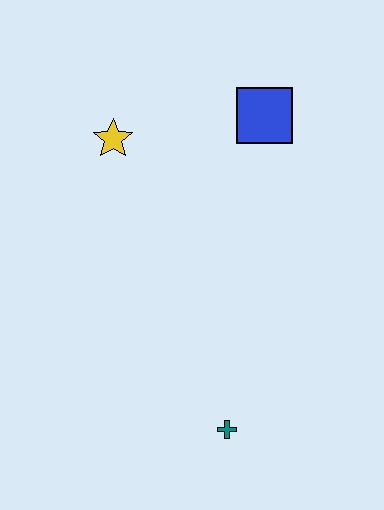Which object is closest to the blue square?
The yellow star is closest to the blue square.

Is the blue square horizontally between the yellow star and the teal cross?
No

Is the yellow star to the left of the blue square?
Yes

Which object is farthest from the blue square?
The teal cross is farthest from the blue square.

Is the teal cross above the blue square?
No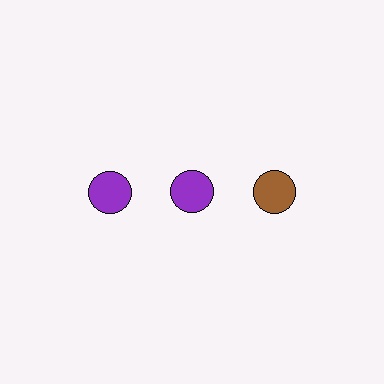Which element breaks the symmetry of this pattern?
The brown circle in the top row, center column breaks the symmetry. All other shapes are purple circles.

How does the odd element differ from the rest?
It has a different color: brown instead of purple.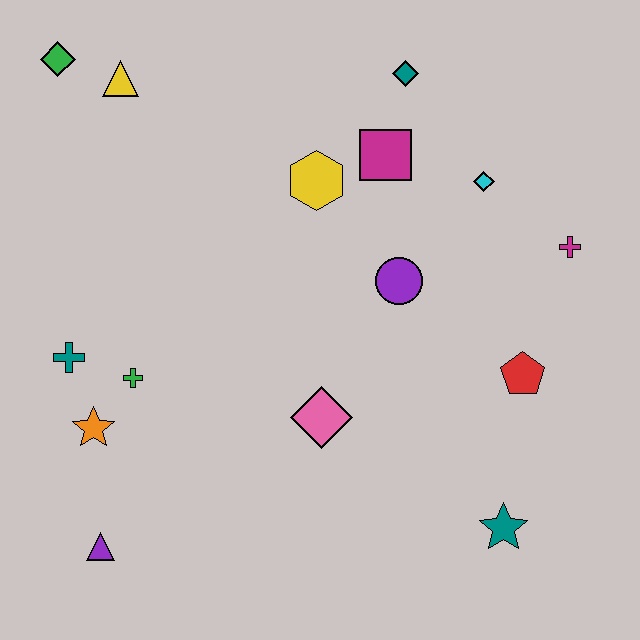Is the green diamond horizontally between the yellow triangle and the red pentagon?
No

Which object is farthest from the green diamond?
The teal star is farthest from the green diamond.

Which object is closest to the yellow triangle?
The green diamond is closest to the yellow triangle.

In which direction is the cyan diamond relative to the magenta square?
The cyan diamond is to the right of the magenta square.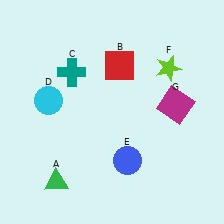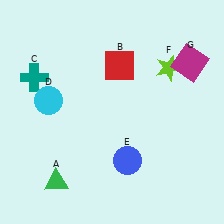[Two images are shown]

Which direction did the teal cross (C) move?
The teal cross (C) moved left.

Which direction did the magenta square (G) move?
The magenta square (G) moved up.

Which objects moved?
The objects that moved are: the teal cross (C), the magenta square (G).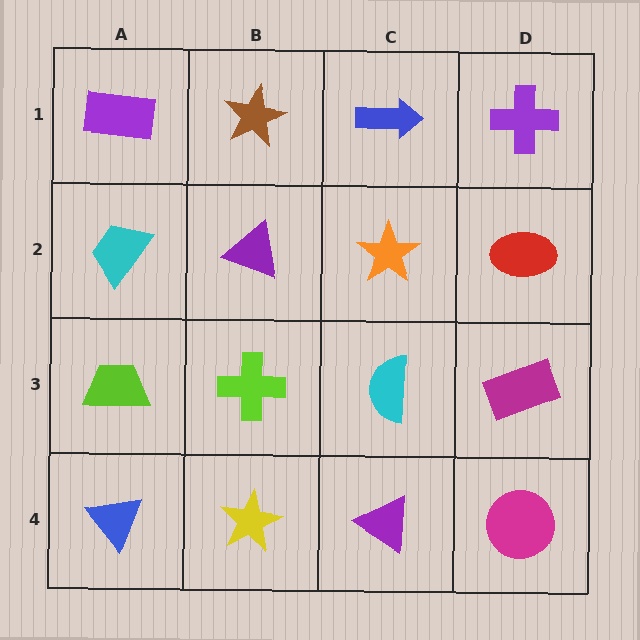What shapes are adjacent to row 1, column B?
A purple triangle (row 2, column B), a purple rectangle (row 1, column A), a blue arrow (row 1, column C).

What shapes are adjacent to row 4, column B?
A lime cross (row 3, column B), a blue triangle (row 4, column A), a purple triangle (row 4, column C).